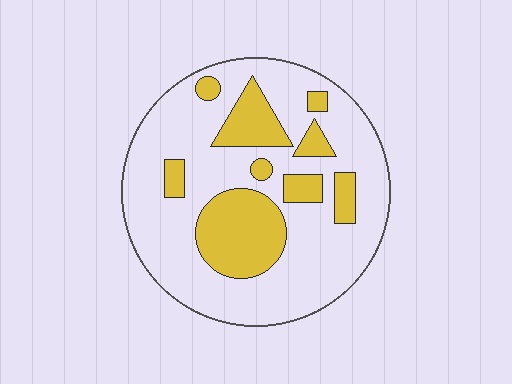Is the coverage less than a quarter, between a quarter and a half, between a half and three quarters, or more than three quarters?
Between a quarter and a half.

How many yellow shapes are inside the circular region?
9.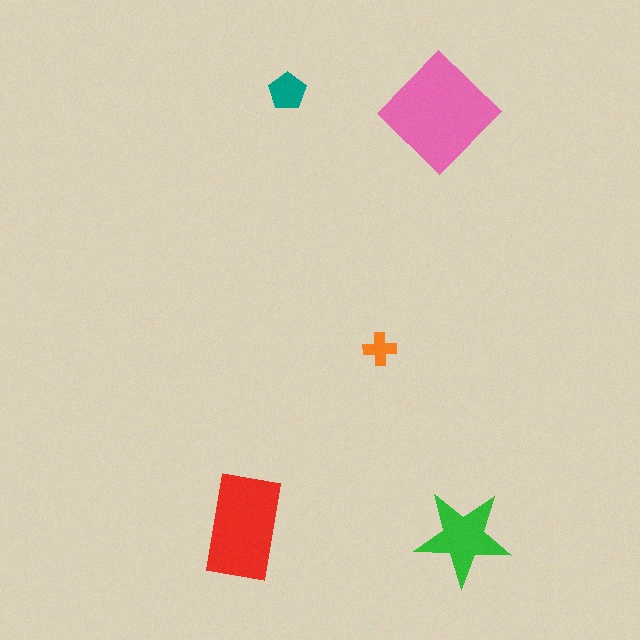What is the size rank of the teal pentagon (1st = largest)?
4th.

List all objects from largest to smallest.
The pink diamond, the red rectangle, the green star, the teal pentagon, the orange cross.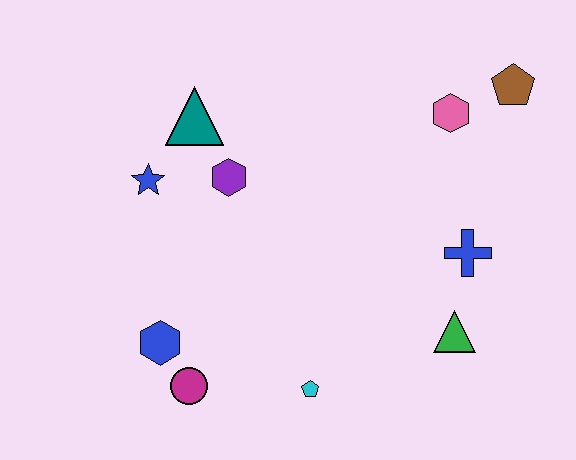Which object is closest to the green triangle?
The blue cross is closest to the green triangle.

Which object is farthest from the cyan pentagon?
The brown pentagon is farthest from the cyan pentagon.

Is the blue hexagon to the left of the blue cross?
Yes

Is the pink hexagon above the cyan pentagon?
Yes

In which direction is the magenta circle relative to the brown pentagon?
The magenta circle is to the left of the brown pentagon.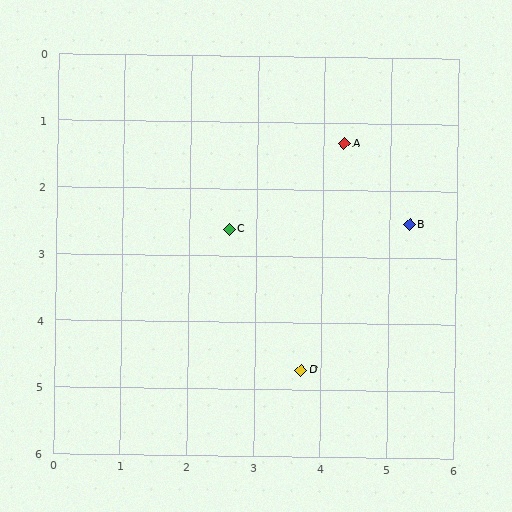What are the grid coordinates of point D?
Point D is at approximately (3.7, 4.7).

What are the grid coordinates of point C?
Point C is at approximately (2.6, 2.6).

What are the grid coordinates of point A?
Point A is at approximately (4.3, 1.3).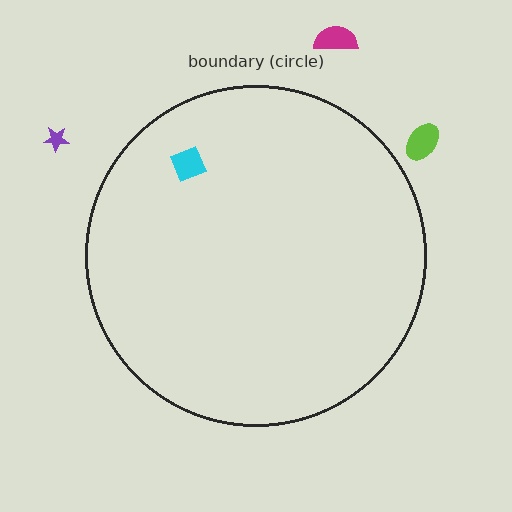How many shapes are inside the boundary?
1 inside, 3 outside.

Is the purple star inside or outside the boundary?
Outside.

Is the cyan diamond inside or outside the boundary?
Inside.